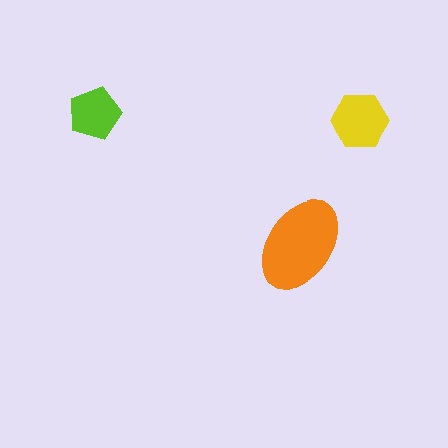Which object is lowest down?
The orange ellipse is bottommost.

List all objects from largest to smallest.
The orange ellipse, the yellow hexagon, the lime pentagon.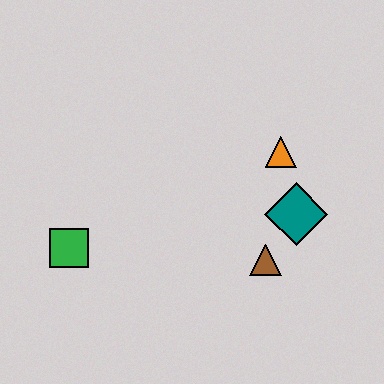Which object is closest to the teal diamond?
The brown triangle is closest to the teal diamond.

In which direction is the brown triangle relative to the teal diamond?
The brown triangle is below the teal diamond.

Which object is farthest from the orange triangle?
The green square is farthest from the orange triangle.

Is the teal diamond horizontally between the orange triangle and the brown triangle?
No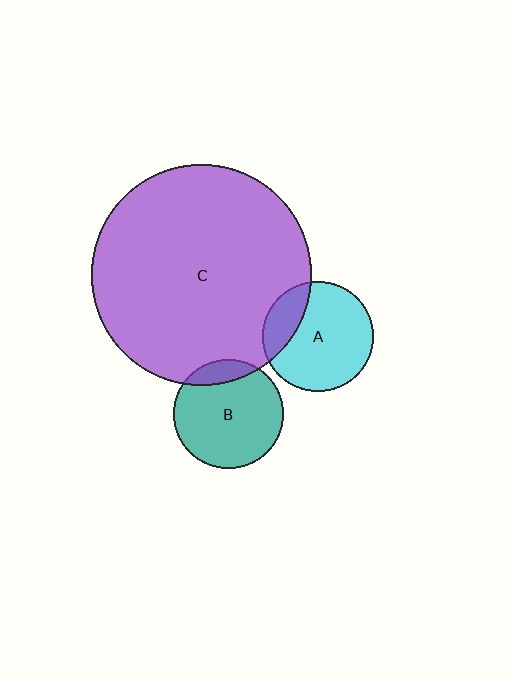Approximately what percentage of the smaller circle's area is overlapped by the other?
Approximately 20%.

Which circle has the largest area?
Circle C (purple).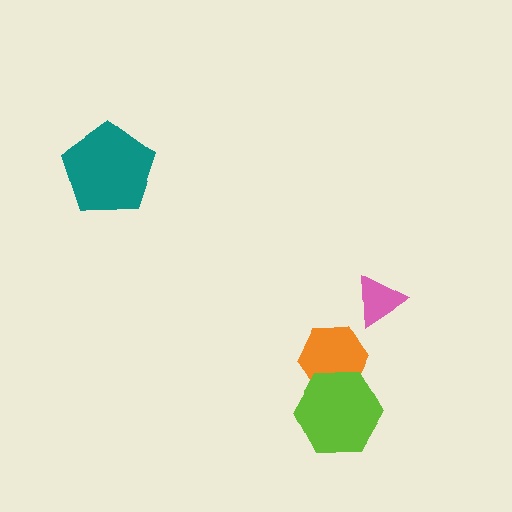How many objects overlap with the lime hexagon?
1 object overlaps with the lime hexagon.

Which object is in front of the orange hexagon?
The lime hexagon is in front of the orange hexagon.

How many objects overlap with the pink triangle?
0 objects overlap with the pink triangle.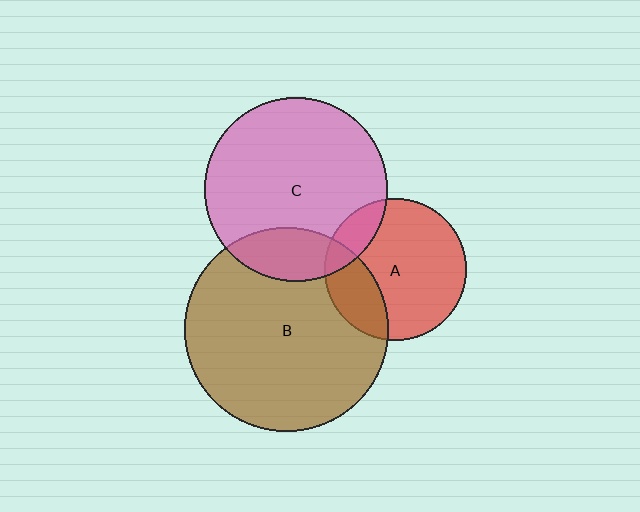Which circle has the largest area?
Circle B (brown).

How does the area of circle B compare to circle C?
Approximately 1.2 times.